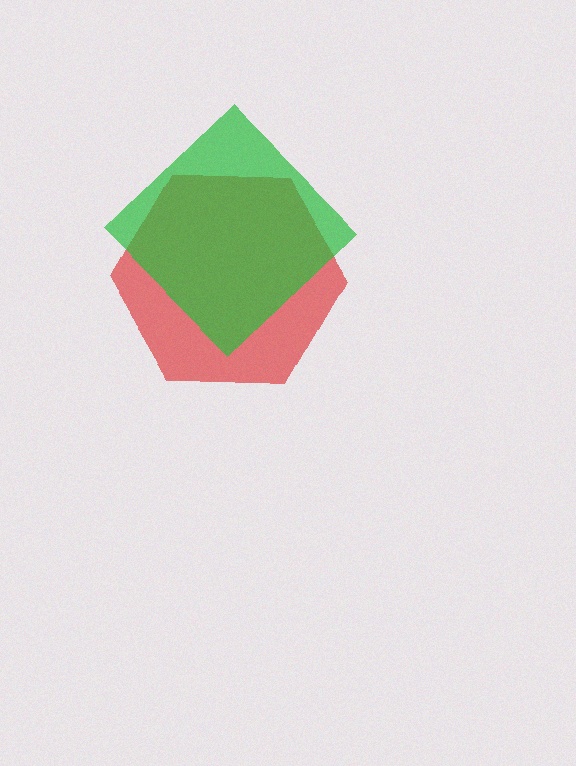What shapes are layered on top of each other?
The layered shapes are: a red hexagon, a green diamond.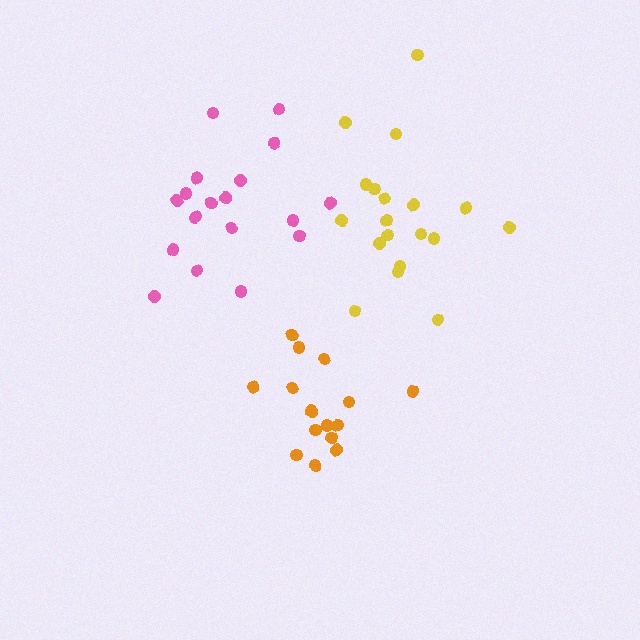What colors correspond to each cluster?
The clusters are colored: orange, pink, yellow.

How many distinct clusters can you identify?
There are 3 distinct clusters.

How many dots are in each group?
Group 1: 16 dots, Group 2: 19 dots, Group 3: 19 dots (54 total).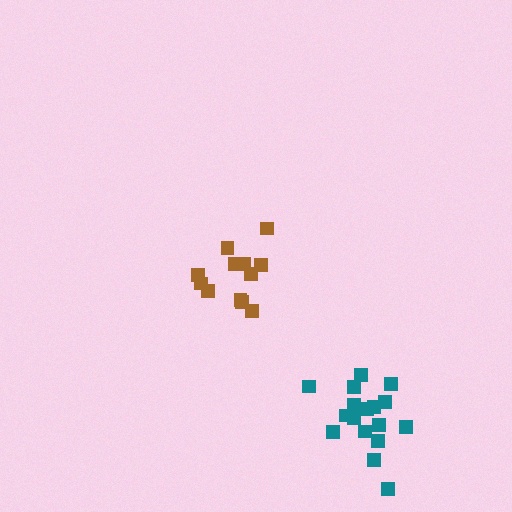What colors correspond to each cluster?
The clusters are colored: brown, teal.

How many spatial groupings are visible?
There are 2 spatial groupings.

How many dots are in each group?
Group 1: 12 dots, Group 2: 17 dots (29 total).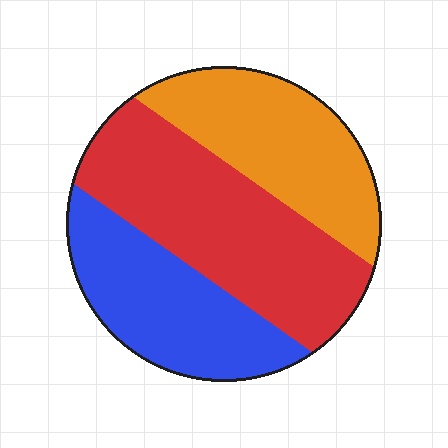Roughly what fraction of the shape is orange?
Orange covers 30% of the shape.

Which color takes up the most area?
Red, at roughly 40%.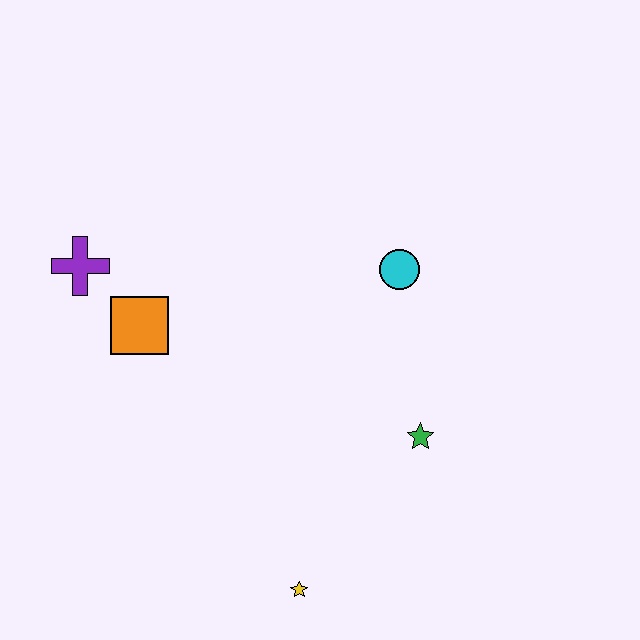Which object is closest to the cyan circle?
The green star is closest to the cyan circle.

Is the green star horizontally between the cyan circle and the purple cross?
No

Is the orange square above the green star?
Yes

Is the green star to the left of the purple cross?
No